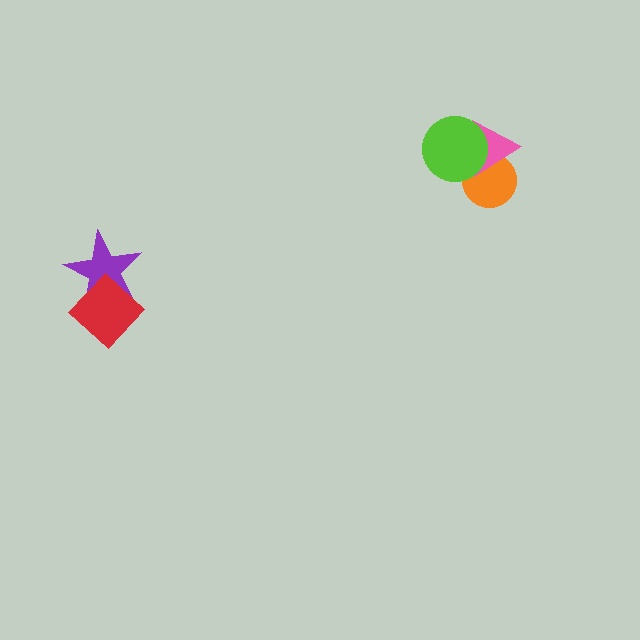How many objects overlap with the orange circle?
2 objects overlap with the orange circle.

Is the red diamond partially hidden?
No, no other shape covers it.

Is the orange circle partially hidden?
Yes, it is partially covered by another shape.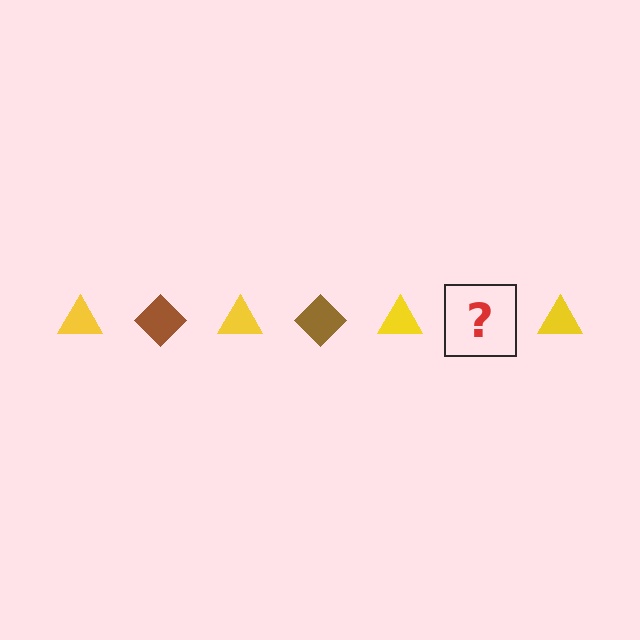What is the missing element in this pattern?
The missing element is a brown diamond.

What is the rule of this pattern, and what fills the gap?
The rule is that the pattern alternates between yellow triangle and brown diamond. The gap should be filled with a brown diamond.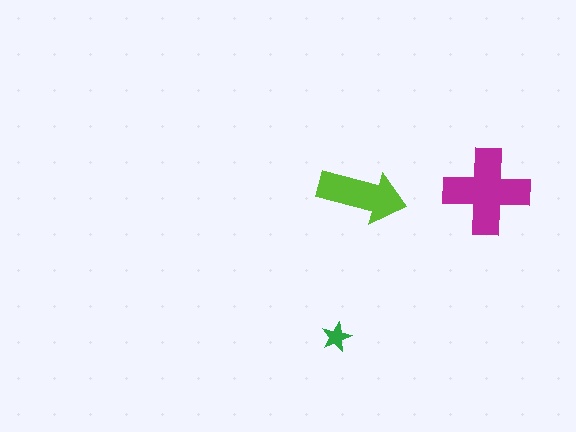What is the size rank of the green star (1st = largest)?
3rd.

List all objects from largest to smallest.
The magenta cross, the lime arrow, the green star.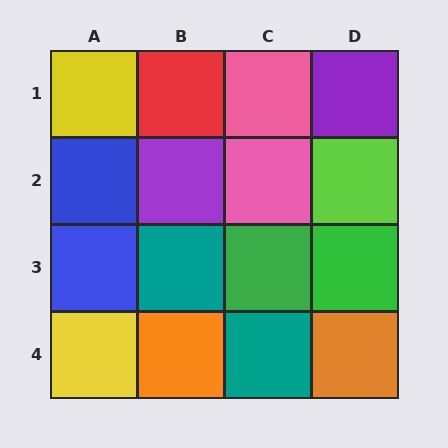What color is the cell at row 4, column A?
Yellow.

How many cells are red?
1 cell is red.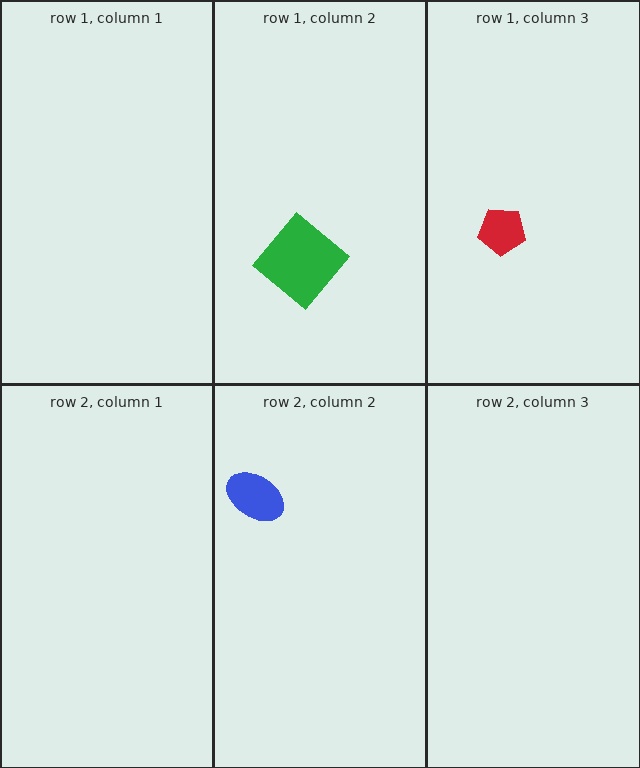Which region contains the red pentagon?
The row 1, column 3 region.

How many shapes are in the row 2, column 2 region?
1.